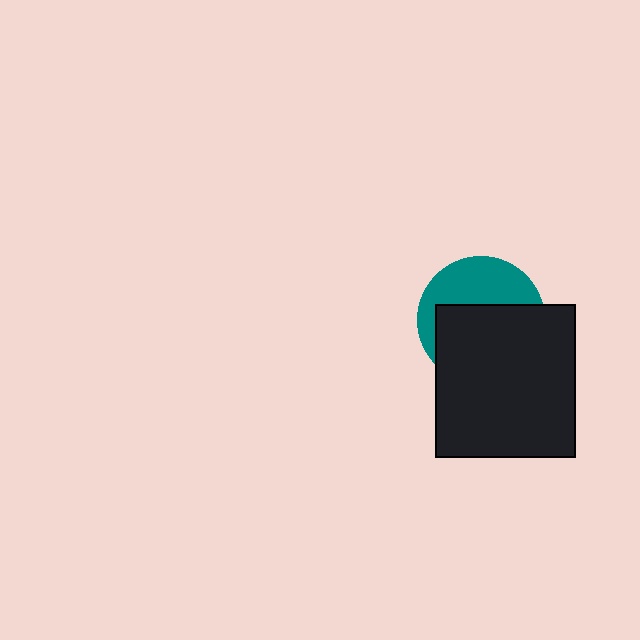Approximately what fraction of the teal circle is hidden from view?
Roughly 60% of the teal circle is hidden behind the black rectangle.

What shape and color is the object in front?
The object in front is a black rectangle.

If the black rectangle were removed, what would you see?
You would see the complete teal circle.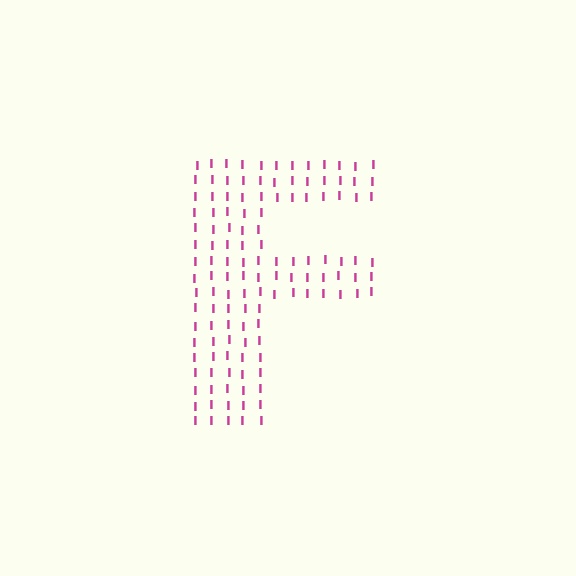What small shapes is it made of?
It is made of small letter I's.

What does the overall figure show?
The overall figure shows the letter F.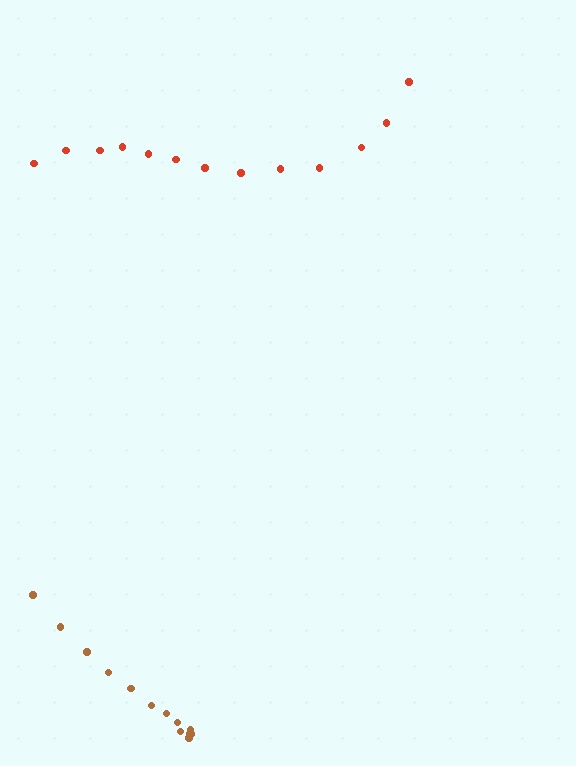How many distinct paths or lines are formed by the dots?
There are 2 distinct paths.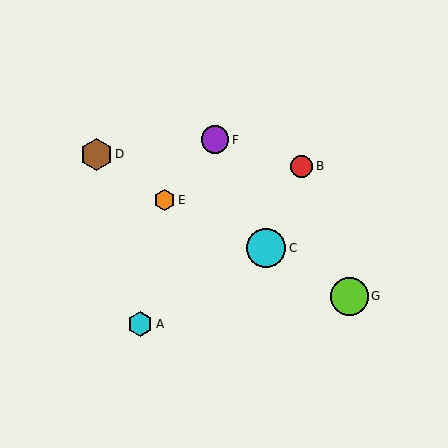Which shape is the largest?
The cyan circle (labeled C) is the largest.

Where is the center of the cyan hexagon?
The center of the cyan hexagon is at (140, 324).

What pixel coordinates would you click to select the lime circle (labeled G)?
Click at (349, 296) to select the lime circle G.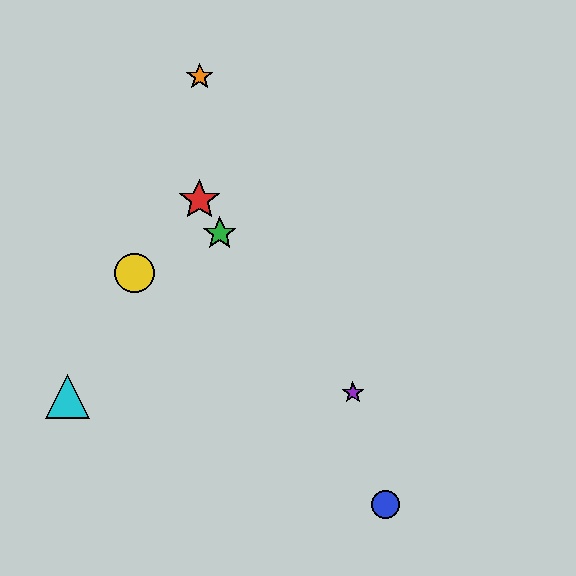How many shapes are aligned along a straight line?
3 shapes (the red star, the blue circle, the green star) are aligned along a straight line.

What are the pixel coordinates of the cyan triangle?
The cyan triangle is at (67, 397).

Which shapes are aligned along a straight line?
The red star, the blue circle, the green star are aligned along a straight line.